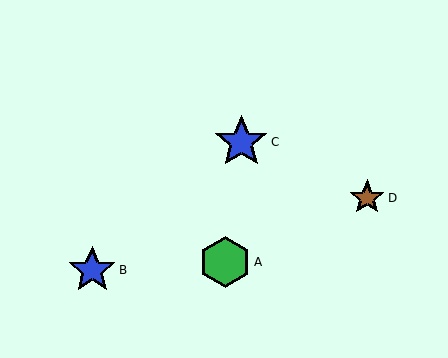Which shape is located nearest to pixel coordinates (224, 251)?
The green hexagon (labeled A) at (225, 262) is nearest to that location.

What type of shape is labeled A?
Shape A is a green hexagon.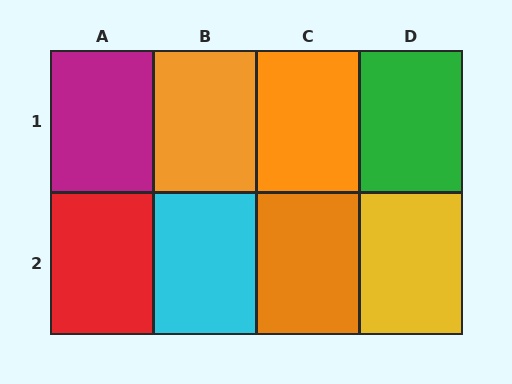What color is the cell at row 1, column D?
Green.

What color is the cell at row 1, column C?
Orange.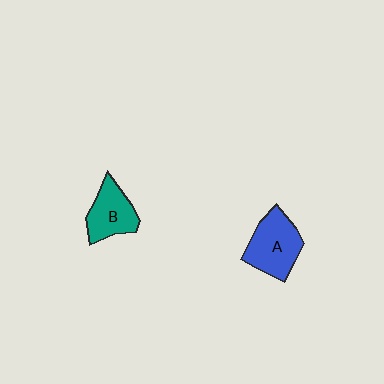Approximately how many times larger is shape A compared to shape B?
Approximately 1.2 times.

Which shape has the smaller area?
Shape B (teal).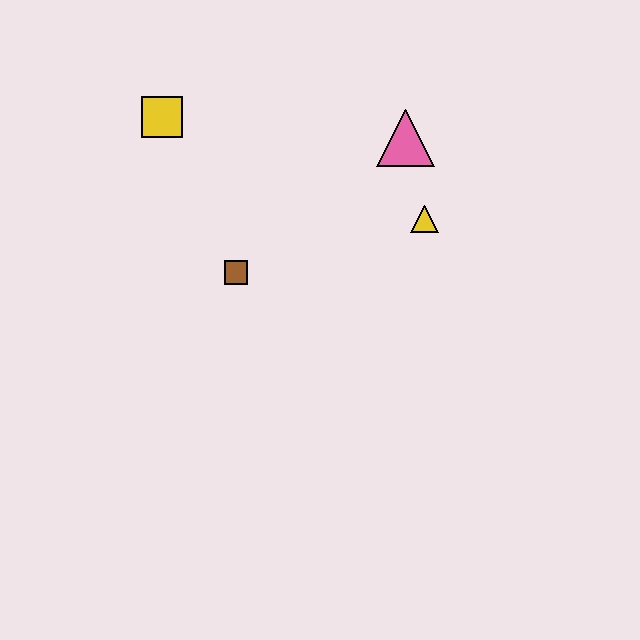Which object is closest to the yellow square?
The brown square is closest to the yellow square.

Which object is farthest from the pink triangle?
The yellow square is farthest from the pink triangle.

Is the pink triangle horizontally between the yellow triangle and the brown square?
Yes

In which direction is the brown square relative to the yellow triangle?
The brown square is to the left of the yellow triangle.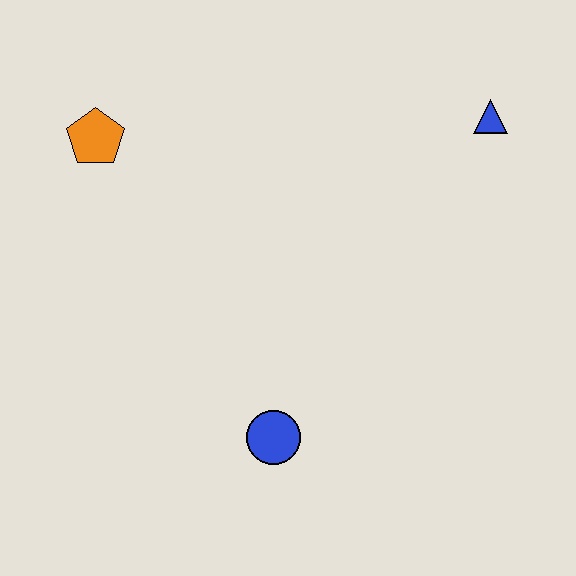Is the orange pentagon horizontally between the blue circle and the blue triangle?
No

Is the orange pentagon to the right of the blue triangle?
No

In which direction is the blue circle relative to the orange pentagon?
The blue circle is below the orange pentagon.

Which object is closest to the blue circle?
The orange pentagon is closest to the blue circle.